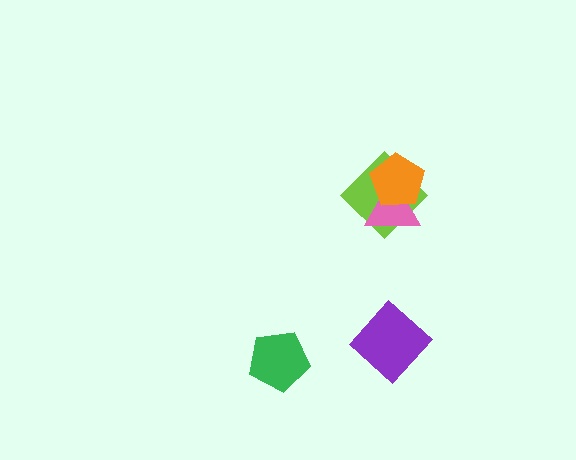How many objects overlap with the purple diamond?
0 objects overlap with the purple diamond.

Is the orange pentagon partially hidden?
No, no other shape covers it.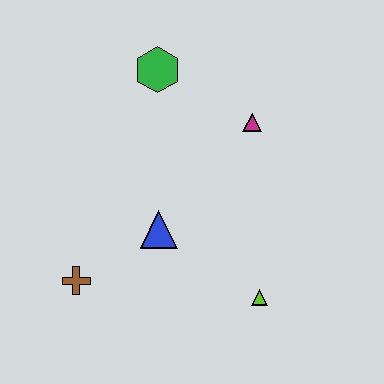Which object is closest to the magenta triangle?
The green hexagon is closest to the magenta triangle.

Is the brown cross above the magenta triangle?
No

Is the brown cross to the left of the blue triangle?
Yes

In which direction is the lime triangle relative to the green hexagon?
The lime triangle is below the green hexagon.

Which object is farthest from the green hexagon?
The lime triangle is farthest from the green hexagon.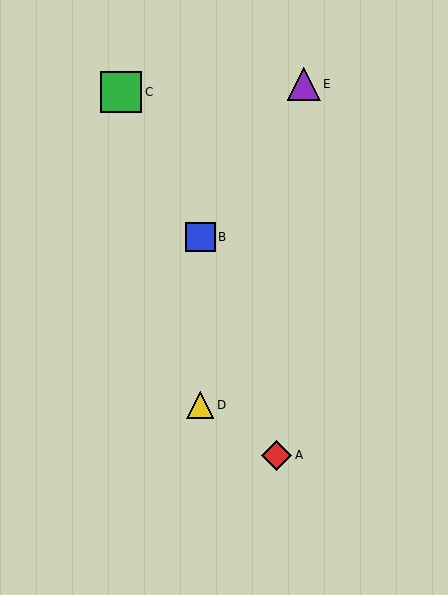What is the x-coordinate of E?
Object E is at x≈304.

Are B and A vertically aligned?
No, B is at x≈200 and A is at x≈277.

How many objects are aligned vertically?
2 objects (B, D) are aligned vertically.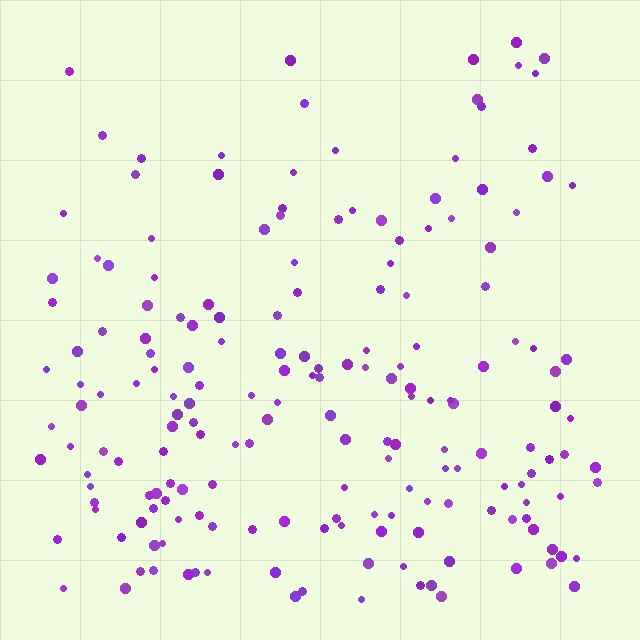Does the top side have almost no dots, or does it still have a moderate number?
Still a moderate number, just noticeably fewer than the bottom.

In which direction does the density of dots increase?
From top to bottom, with the bottom side densest.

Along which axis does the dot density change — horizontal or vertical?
Vertical.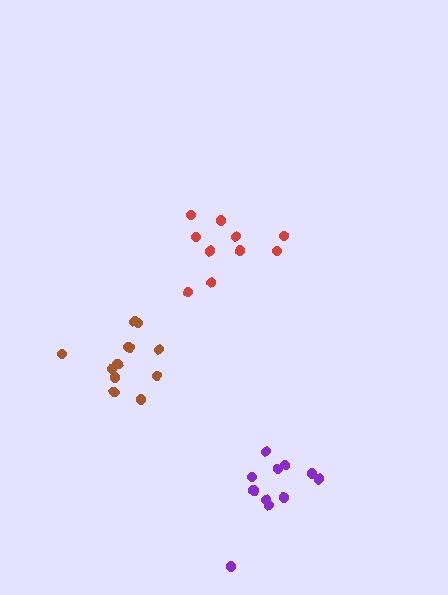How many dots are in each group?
Group 1: 11 dots, Group 2: 12 dots, Group 3: 10 dots (33 total).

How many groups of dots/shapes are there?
There are 3 groups.